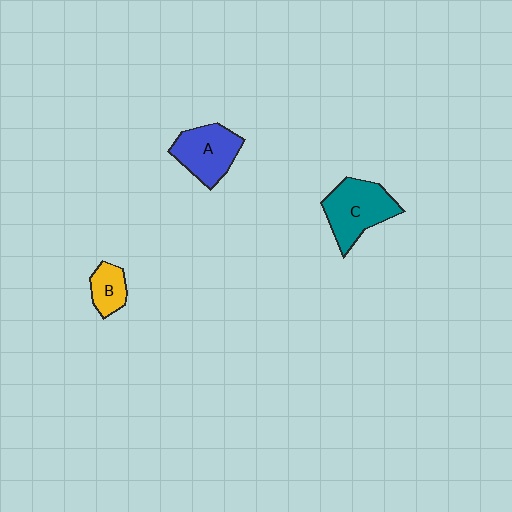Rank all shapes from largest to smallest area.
From largest to smallest: C (teal), A (blue), B (yellow).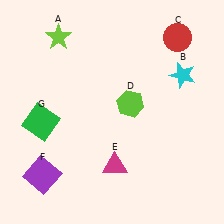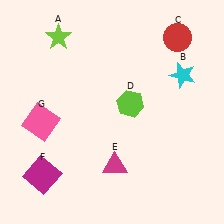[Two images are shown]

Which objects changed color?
F changed from purple to magenta. G changed from green to pink.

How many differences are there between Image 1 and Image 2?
There are 2 differences between the two images.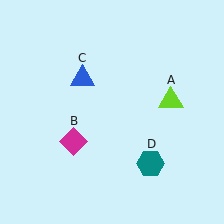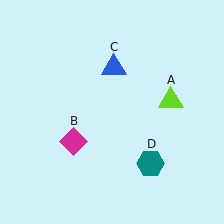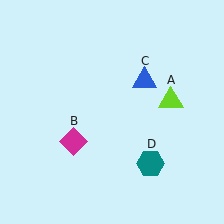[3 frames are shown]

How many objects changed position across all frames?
1 object changed position: blue triangle (object C).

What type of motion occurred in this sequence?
The blue triangle (object C) rotated clockwise around the center of the scene.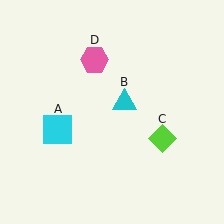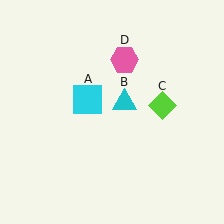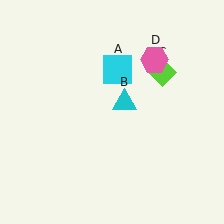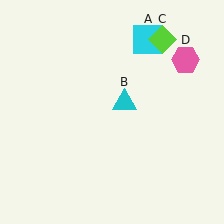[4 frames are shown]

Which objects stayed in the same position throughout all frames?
Cyan triangle (object B) remained stationary.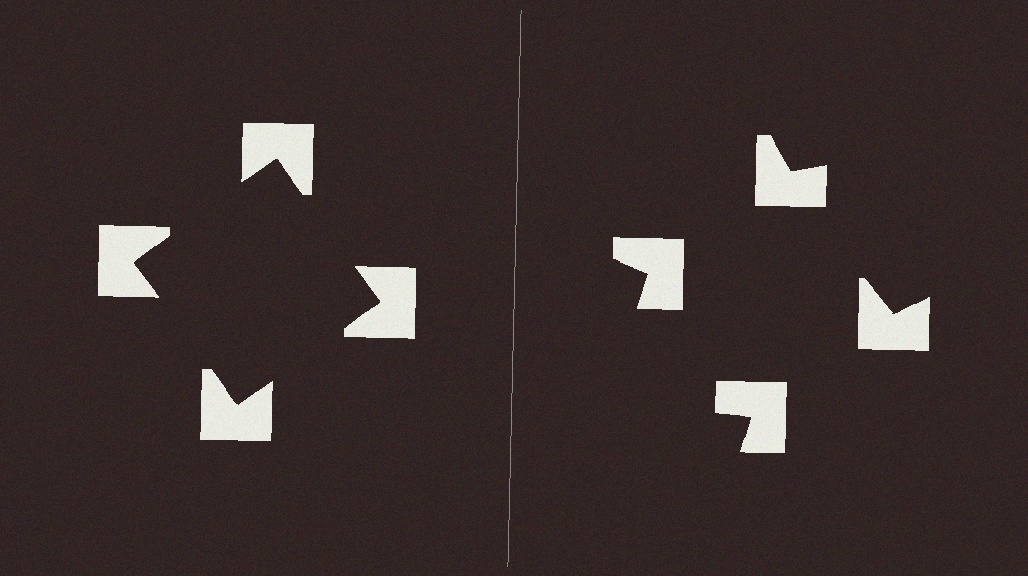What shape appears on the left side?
An illusory square.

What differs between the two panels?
The notched squares are positioned identically on both sides; only the wedge orientations differ. On the left they align to a square; on the right they are misaligned.